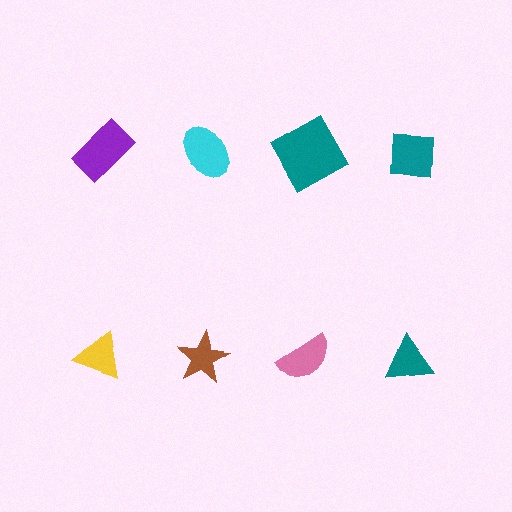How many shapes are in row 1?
4 shapes.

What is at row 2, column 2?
A brown star.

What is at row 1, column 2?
A cyan ellipse.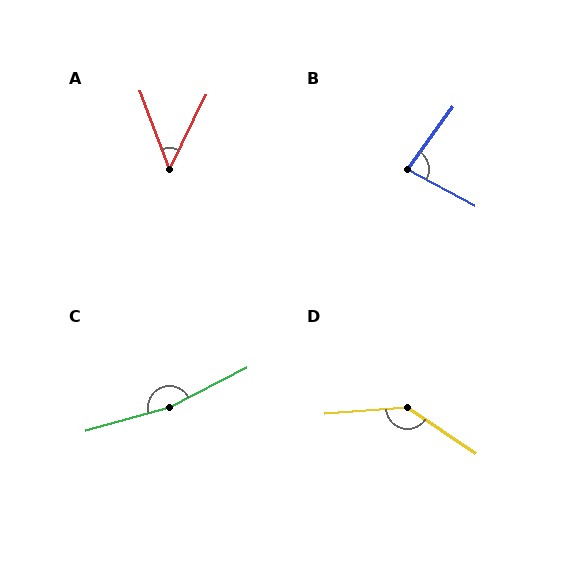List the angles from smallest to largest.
A (47°), B (83°), D (142°), C (169°).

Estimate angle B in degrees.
Approximately 83 degrees.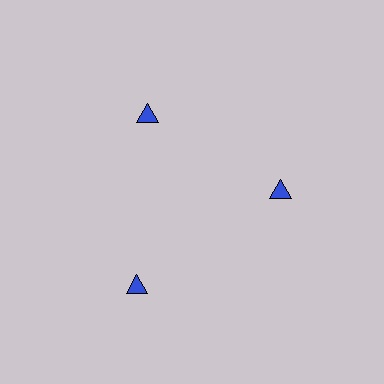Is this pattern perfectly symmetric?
No. The 3 blue triangles are arranged in a ring, but one element near the 7 o'clock position is pushed outward from the center, breaking the 3-fold rotational symmetry.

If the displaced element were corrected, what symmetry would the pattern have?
It would have 3-fold rotational symmetry — the pattern would map onto itself every 120 degrees.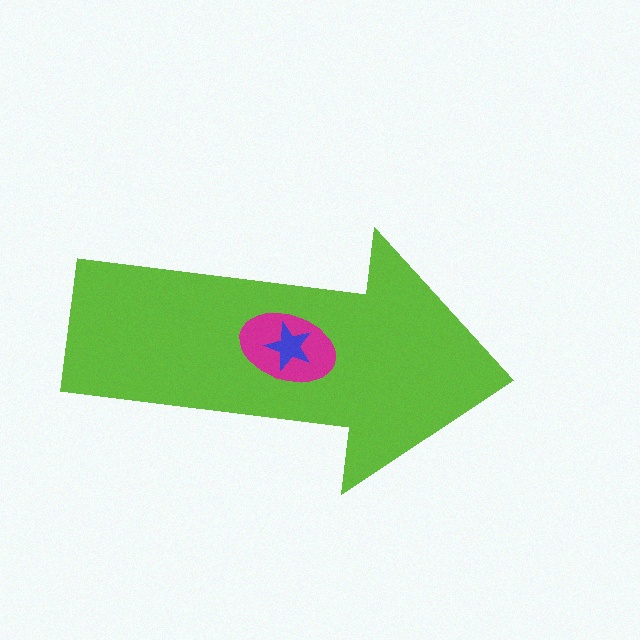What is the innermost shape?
The blue star.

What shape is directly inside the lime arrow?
The magenta ellipse.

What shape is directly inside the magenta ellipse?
The blue star.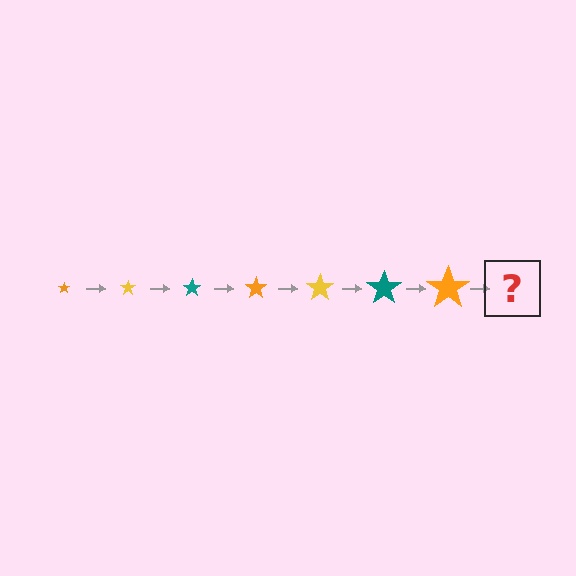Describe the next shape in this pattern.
It should be a yellow star, larger than the previous one.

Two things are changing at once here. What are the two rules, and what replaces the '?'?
The two rules are that the star grows larger each step and the color cycles through orange, yellow, and teal. The '?' should be a yellow star, larger than the previous one.